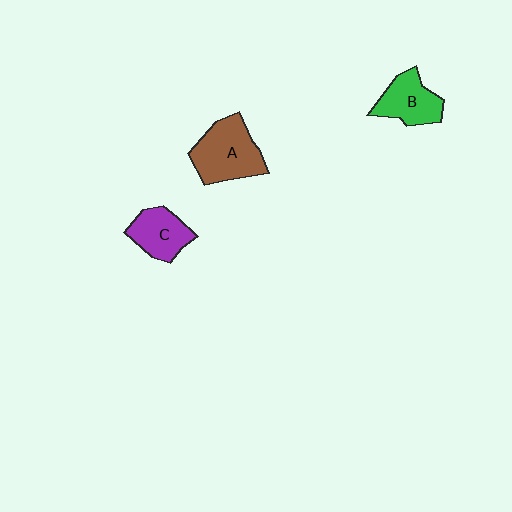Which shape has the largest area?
Shape A (brown).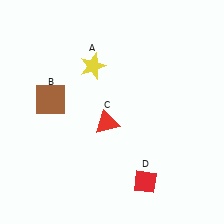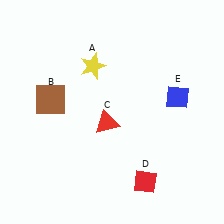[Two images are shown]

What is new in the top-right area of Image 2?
A blue diamond (E) was added in the top-right area of Image 2.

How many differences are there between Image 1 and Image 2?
There is 1 difference between the two images.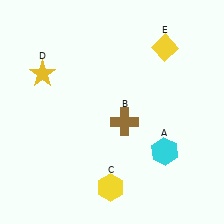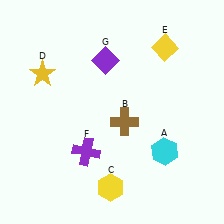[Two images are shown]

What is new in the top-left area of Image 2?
A purple diamond (G) was added in the top-left area of Image 2.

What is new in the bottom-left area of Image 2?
A purple cross (F) was added in the bottom-left area of Image 2.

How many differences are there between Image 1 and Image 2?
There are 2 differences between the two images.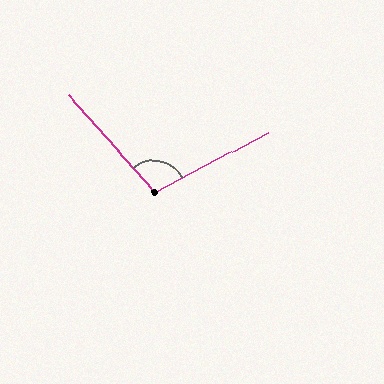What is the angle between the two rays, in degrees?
Approximately 103 degrees.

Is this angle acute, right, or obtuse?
It is obtuse.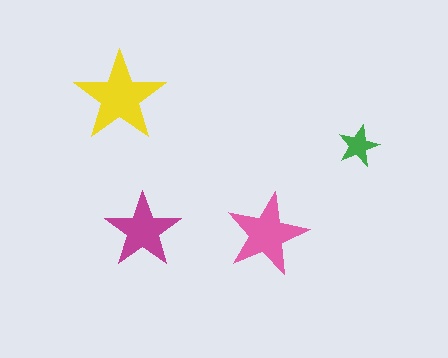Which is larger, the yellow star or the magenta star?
The yellow one.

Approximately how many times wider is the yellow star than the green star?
About 2 times wider.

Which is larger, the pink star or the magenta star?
The pink one.